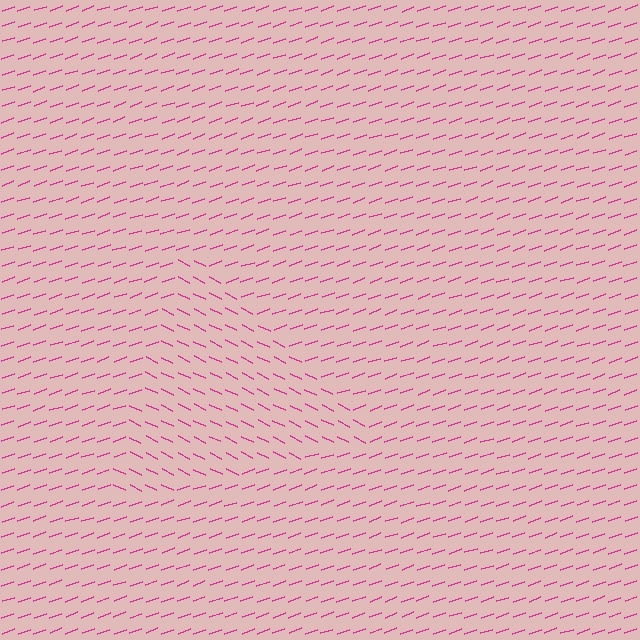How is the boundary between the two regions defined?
The boundary is defined purely by a change in line orientation (approximately 45 degrees difference). All lines are the same color and thickness.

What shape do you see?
I see a triangle.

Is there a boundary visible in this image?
Yes, there is a texture boundary formed by a change in line orientation.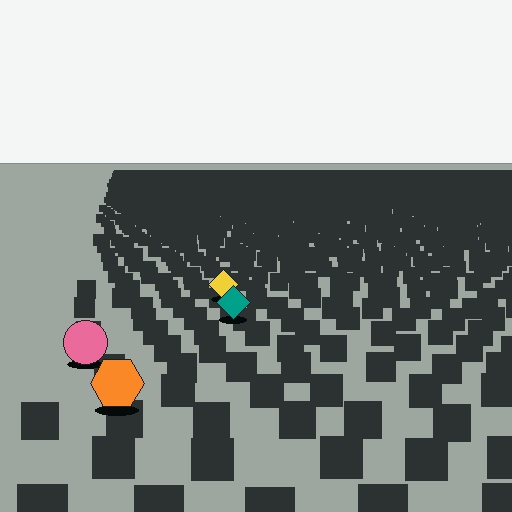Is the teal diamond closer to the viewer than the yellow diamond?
Yes. The teal diamond is closer — you can tell from the texture gradient: the ground texture is coarser near it.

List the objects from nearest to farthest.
From nearest to farthest: the orange hexagon, the pink circle, the teal diamond, the yellow diamond.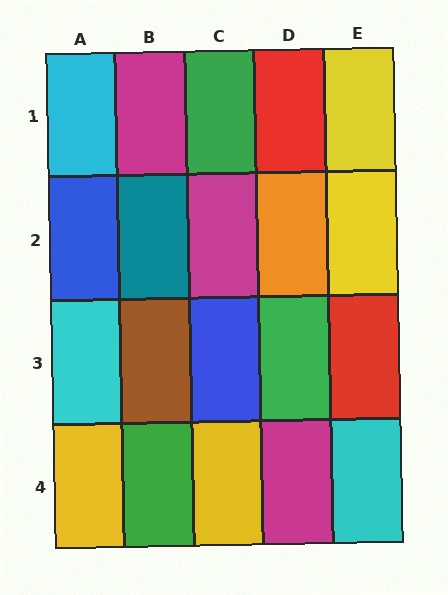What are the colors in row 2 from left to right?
Blue, teal, magenta, orange, yellow.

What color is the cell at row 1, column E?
Yellow.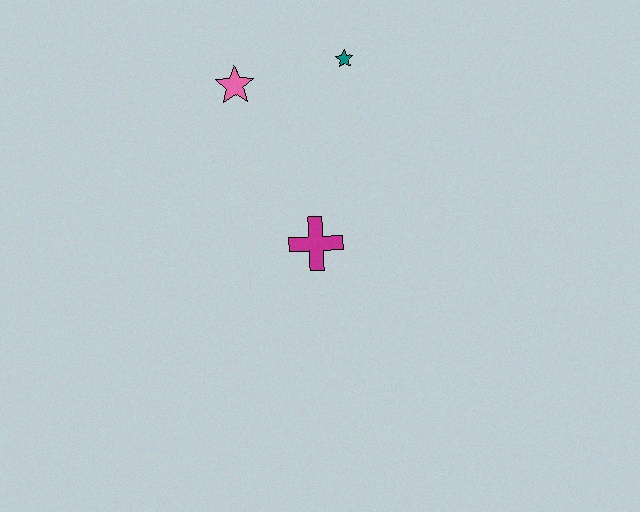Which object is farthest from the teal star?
The magenta cross is farthest from the teal star.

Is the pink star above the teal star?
No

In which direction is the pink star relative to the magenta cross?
The pink star is above the magenta cross.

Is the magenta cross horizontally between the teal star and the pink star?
Yes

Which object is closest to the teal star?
The pink star is closest to the teal star.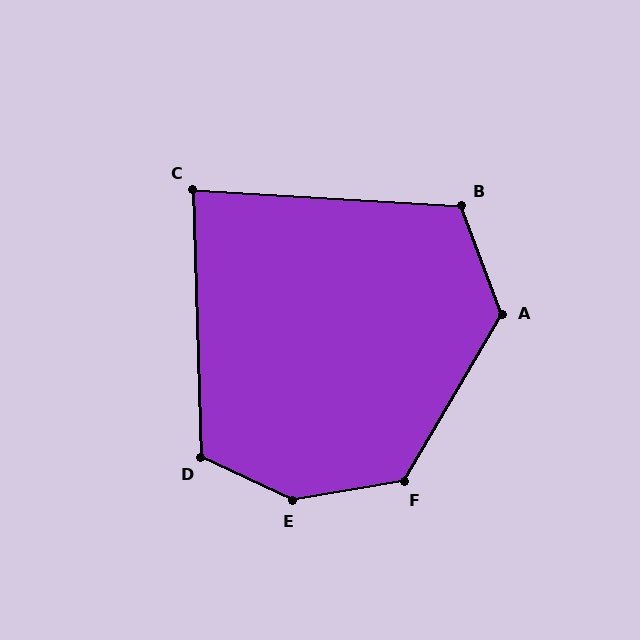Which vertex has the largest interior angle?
E, at approximately 146 degrees.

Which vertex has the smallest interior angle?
C, at approximately 85 degrees.